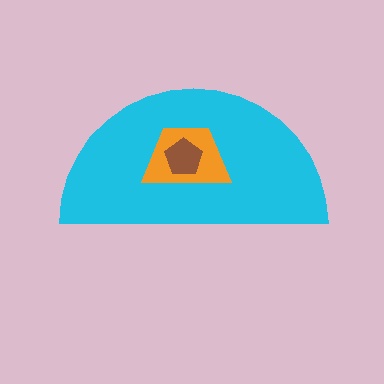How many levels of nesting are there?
3.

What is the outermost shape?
The cyan semicircle.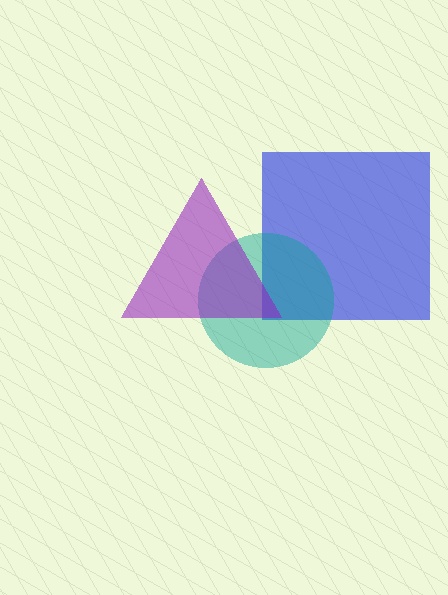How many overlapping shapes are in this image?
There are 3 overlapping shapes in the image.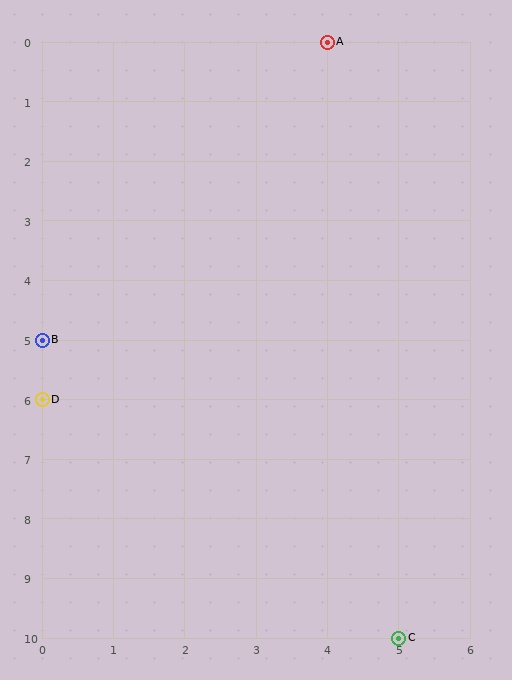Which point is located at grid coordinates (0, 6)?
Point D is at (0, 6).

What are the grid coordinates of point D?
Point D is at grid coordinates (0, 6).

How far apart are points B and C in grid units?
Points B and C are 5 columns and 5 rows apart (about 7.1 grid units diagonally).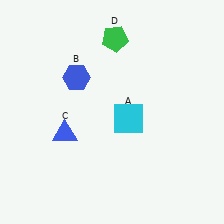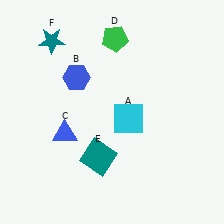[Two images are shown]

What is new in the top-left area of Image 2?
A teal star (F) was added in the top-left area of Image 2.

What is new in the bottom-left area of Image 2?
A teal square (E) was added in the bottom-left area of Image 2.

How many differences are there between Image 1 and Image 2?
There are 2 differences between the two images.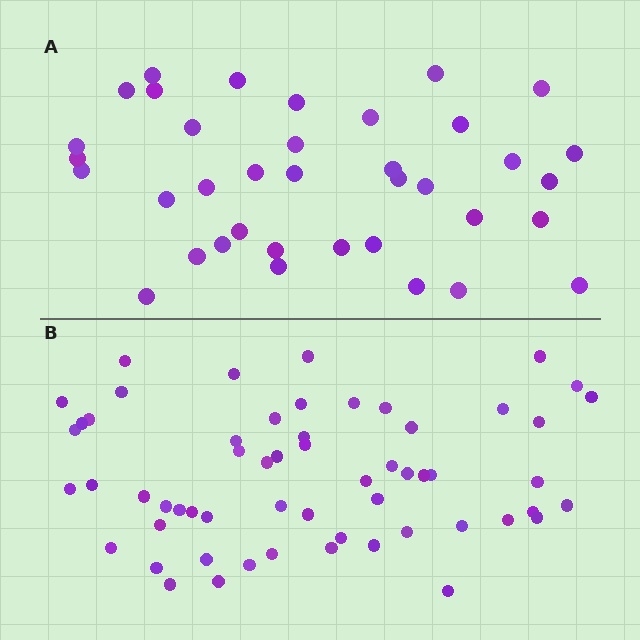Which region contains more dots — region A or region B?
Region B (the bottom region) has more dots.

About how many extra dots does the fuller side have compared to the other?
Region B has approximately 20 more dots than region A.